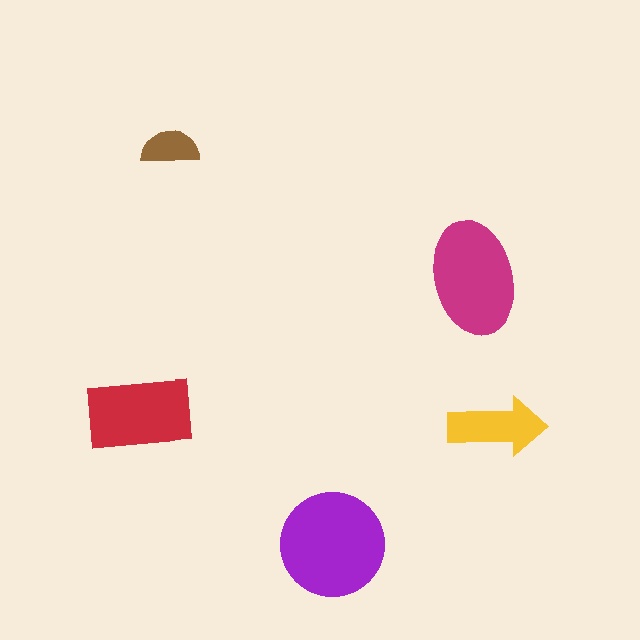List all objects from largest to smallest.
The purple circle, the magenta ellipse, the red rectangle, the yellow arrow, the brown semicircle.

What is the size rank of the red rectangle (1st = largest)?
3rd.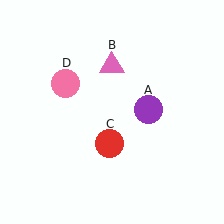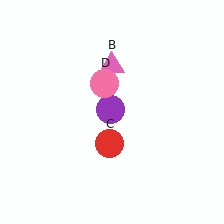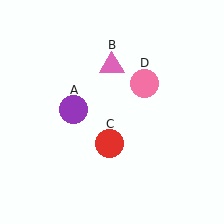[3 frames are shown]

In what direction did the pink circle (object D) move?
The pink circle (object D) moved right.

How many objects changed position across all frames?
2 objects changed position: purple circle (object A), pink circle (object D).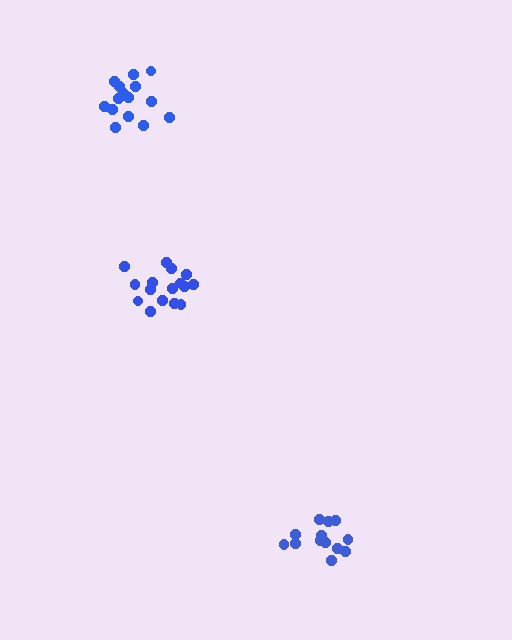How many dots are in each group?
Group 1: 16 dots, Group 2: 15 dots, Group 3: 13 dots (44 total).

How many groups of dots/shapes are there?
There are 3 groups.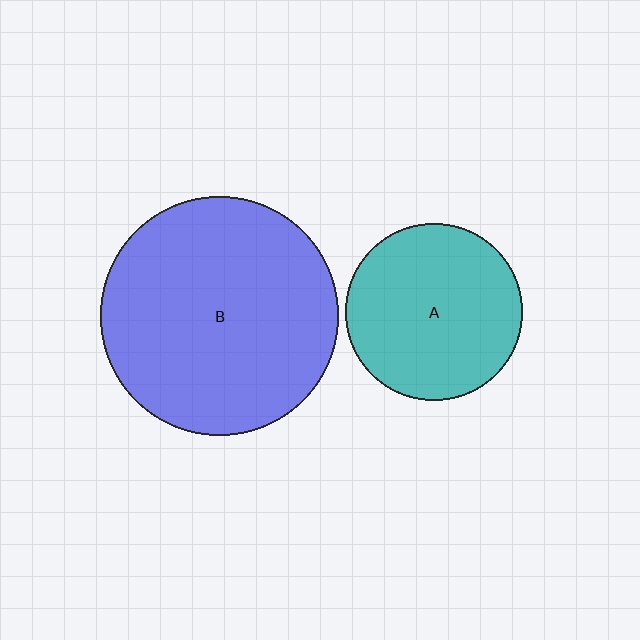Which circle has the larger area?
Circle B (blue).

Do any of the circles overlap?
No, none of the circles overlap.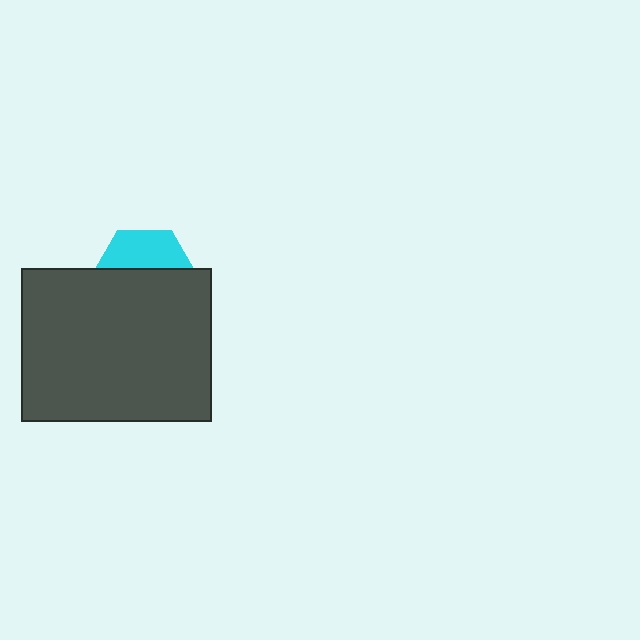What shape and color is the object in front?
The object in front is a dark gray rectangle.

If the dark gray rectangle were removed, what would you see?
You would see the complete cyan hexagon.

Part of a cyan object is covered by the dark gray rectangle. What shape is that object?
It is a hexagon.